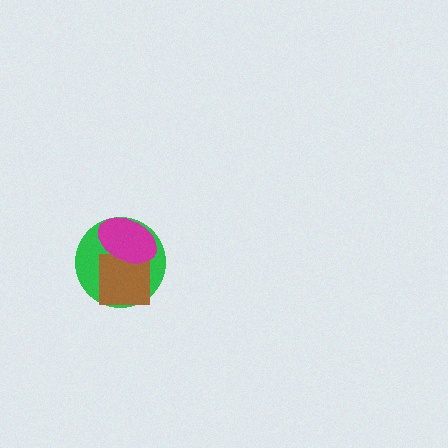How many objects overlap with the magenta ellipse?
2 objects overlap with the magenta ellipse.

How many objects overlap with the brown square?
2 objects overlap with the brown square.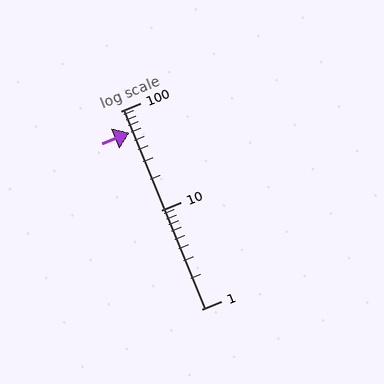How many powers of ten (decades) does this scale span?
The scale spans 2 decades, from 1 to 100.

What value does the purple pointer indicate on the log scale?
The pointer indicates approximately 60.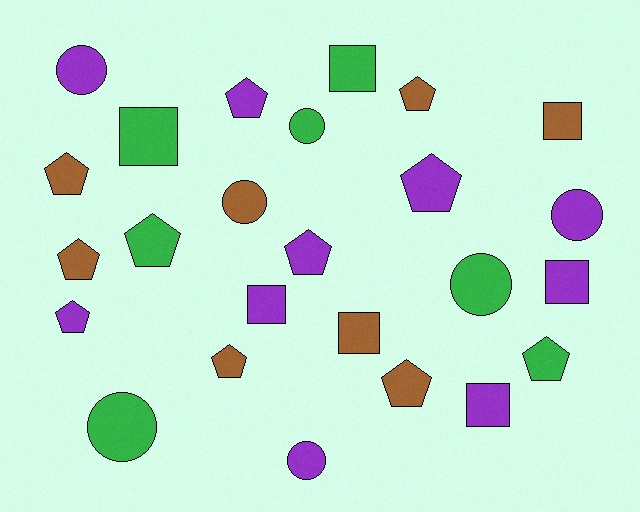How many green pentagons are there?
There are 2 green pentagons.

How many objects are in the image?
There are 25 objects.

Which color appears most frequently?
Purple, with 10 objects.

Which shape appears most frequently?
Pentagon, with 11 objects.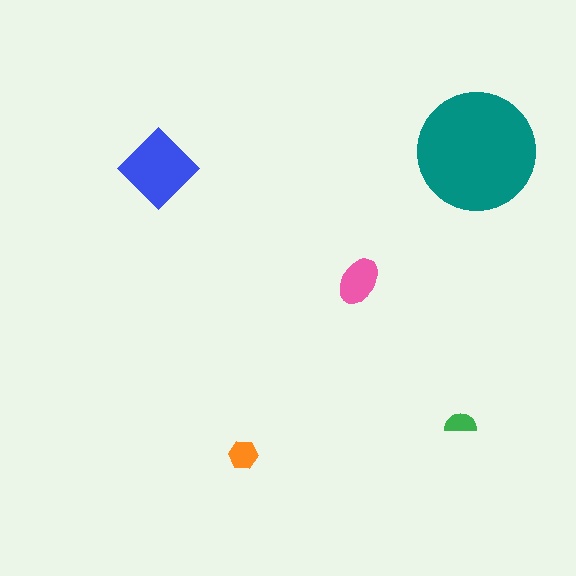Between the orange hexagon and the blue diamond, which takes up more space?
The blue diamond.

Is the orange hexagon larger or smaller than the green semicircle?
Larger.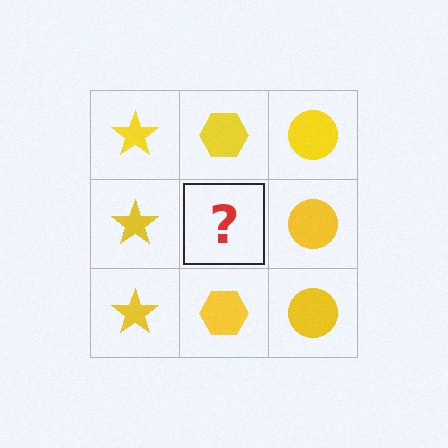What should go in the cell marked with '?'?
The missing cell should contain a yellow hexagon.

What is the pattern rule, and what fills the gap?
The rule is that each column has a consistent shape. The gap should be filled with a yellow hexagon.